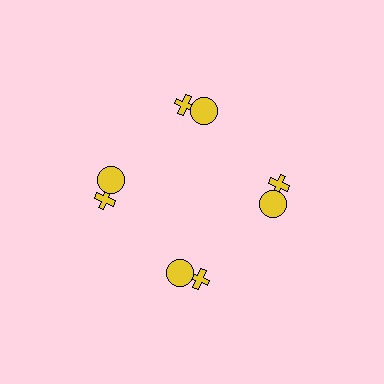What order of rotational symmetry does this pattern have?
This pattern has 4-fold rotational symmetry.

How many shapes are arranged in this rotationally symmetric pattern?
There are 8 shapes, arranged in 4 groups of 2.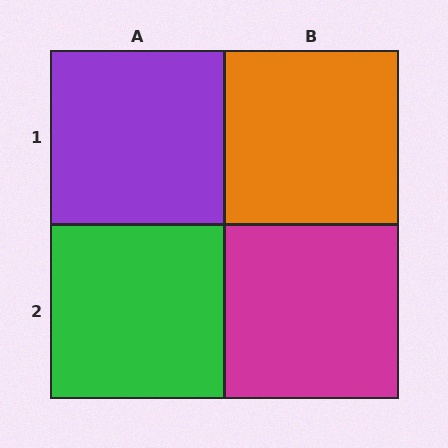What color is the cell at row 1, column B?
Orange.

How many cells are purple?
1 cell is purple.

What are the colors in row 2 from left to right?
Green, magenta.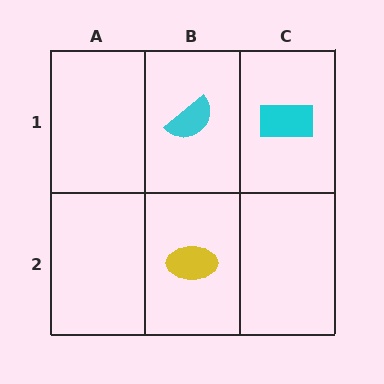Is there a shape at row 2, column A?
No, that cell is empty.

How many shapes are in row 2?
1 shape.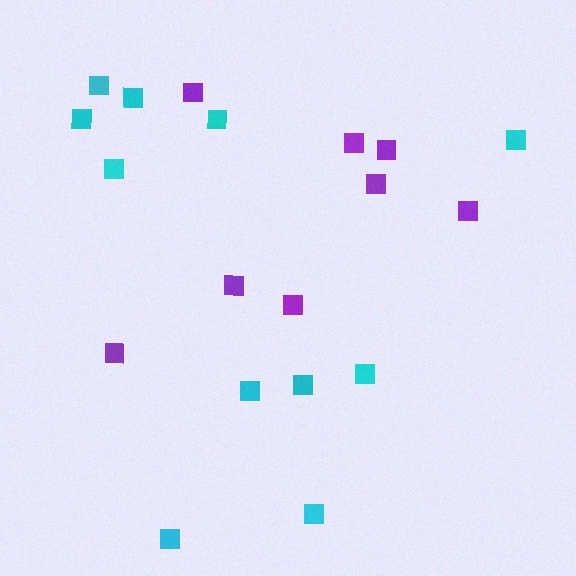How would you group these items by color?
There are 2 groups: one group of cyan squares (11) and one group of purple squares (8).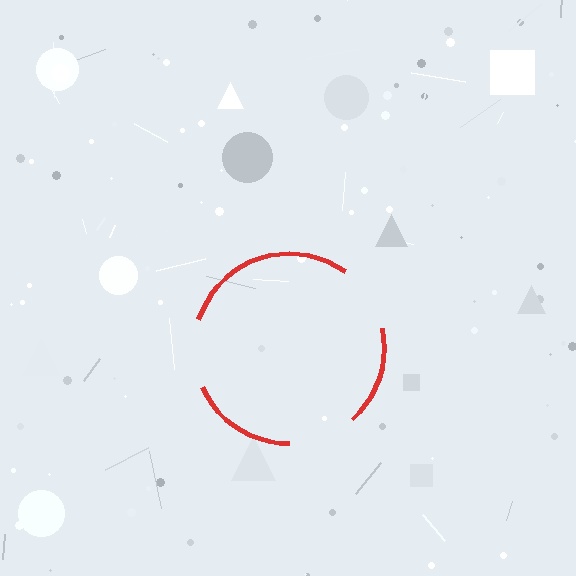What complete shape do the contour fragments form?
The contour fragments form a circle.